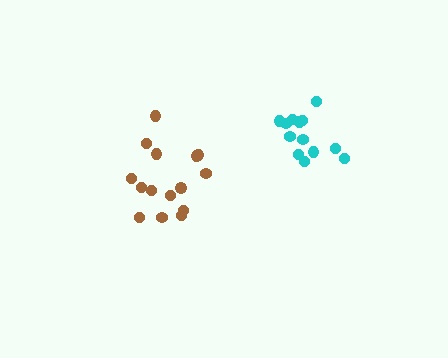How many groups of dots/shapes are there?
There are 2 groups.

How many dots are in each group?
Group 1: 13 dots, Group 2: 15 dots (28 total).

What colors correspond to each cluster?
The clusters are colored: cyan, brown.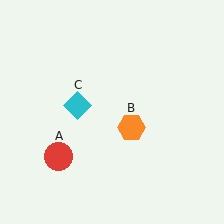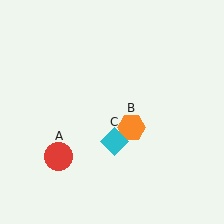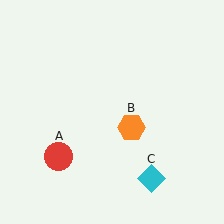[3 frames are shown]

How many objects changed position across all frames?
1 object changed position: cyan diamond (object C).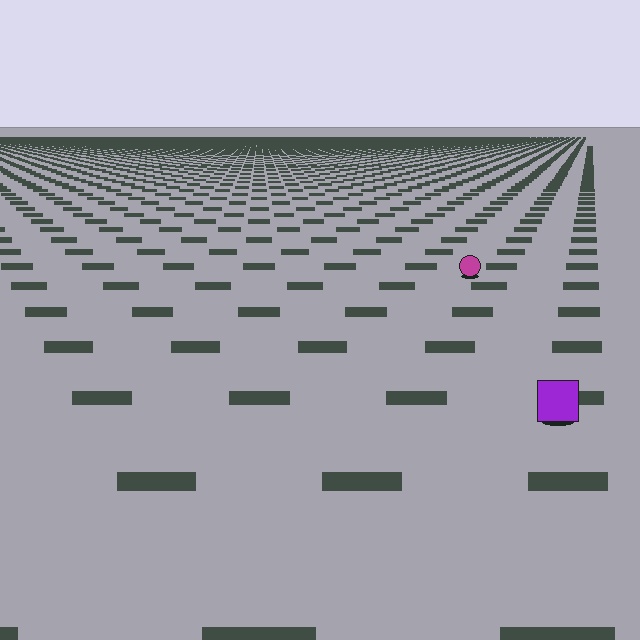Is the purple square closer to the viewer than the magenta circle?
Yes. The purple square is closer — you can tell from the texture gradient: the ground texture is coarser near it.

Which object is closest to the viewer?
The purple square is closest. The texture marks near it are larger and more spread out.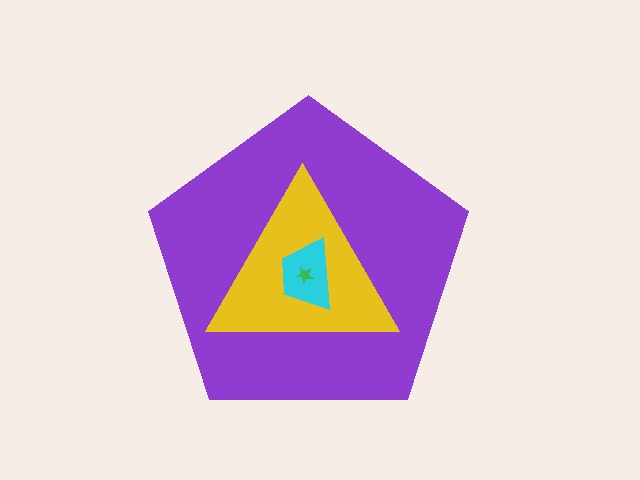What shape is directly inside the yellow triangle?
The cyan trapezoid.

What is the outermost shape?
The purple pentagon.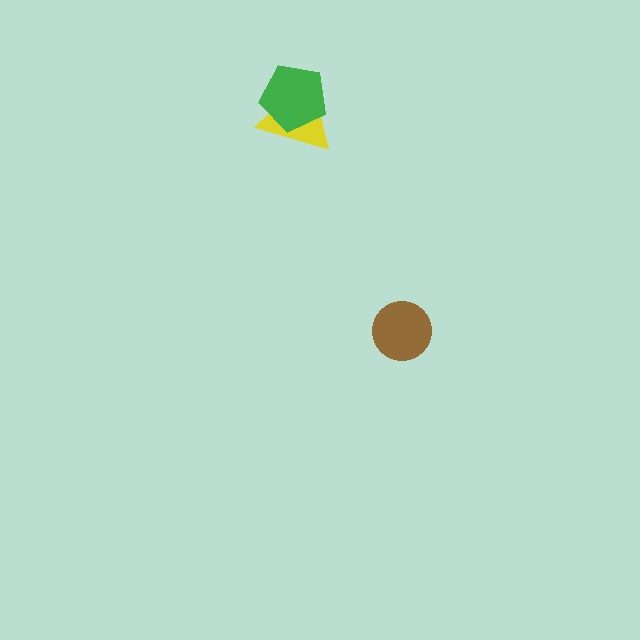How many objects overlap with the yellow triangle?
1 object overlaps with the yellow triangle.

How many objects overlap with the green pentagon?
1 object overlaps with the green pentagon.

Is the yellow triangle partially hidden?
Yes, it is partially covered by another shape.